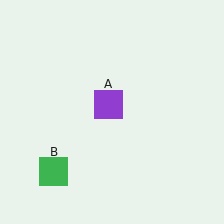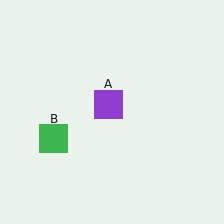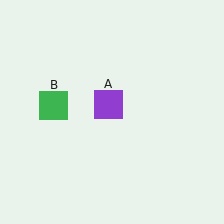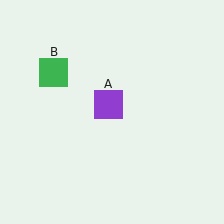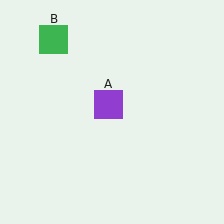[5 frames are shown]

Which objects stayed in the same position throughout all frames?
Purple square (object A) remained stationary.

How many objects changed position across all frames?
1 object changed position: green square (object B).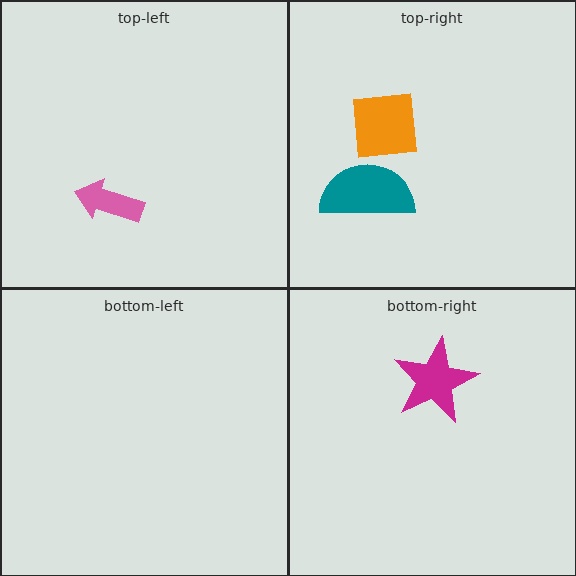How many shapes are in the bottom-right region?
1.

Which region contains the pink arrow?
The top-left region.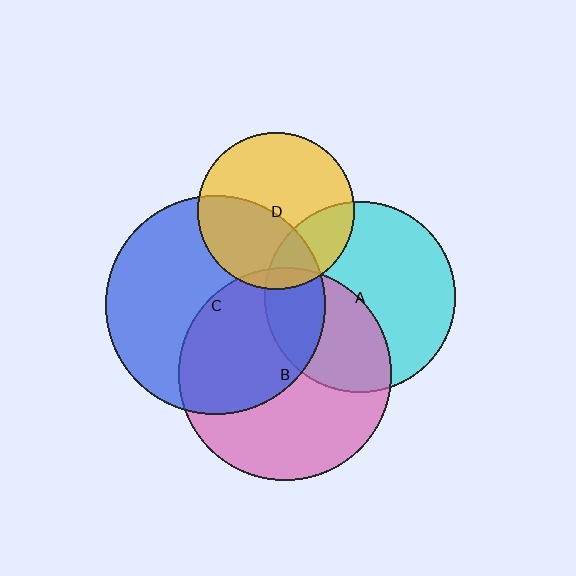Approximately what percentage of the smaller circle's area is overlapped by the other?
Approximately 25%.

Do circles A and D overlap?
Yes.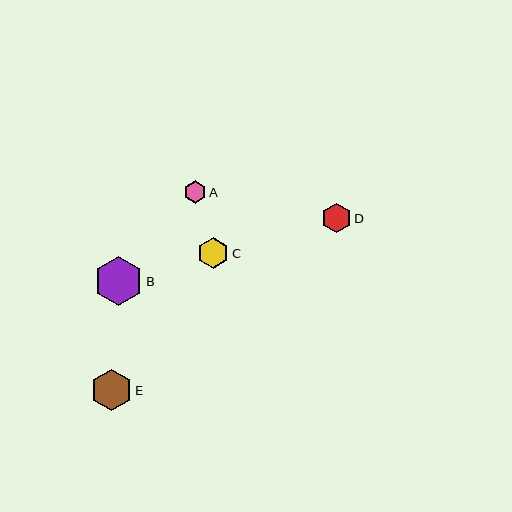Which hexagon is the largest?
Hexagon B is the largest with a size of approximately 49 pixels.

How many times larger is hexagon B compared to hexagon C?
Hexagon B is approximately 1.6 times the size of hexagon C.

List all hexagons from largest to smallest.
From largest to smallest: B, E, C, D, A.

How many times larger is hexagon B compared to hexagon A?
Hexagon B is approximately 2.2 times the size of hexagon A.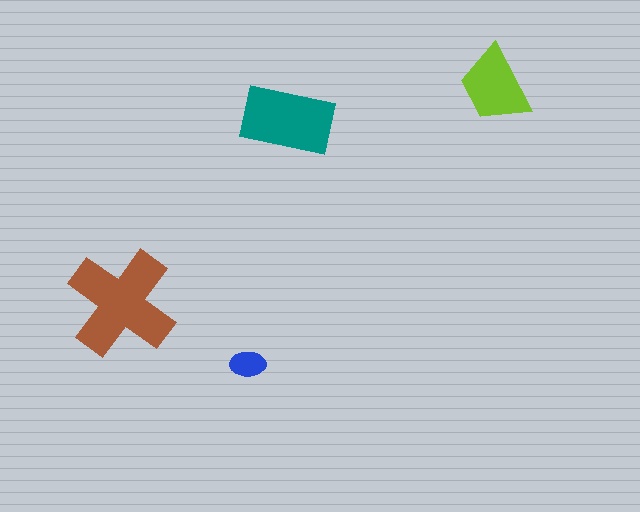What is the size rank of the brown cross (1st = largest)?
1st.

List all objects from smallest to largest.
The blue ellipse, the lime trapezoid, the teal rectangle, the brown cross.